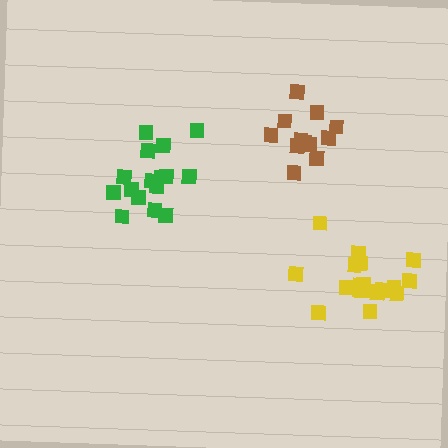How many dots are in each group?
Group 1: 18 dots, Group 2: 16 dots, Group 3: 12 dots (46 total).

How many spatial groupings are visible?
There are 3 spatial groupings.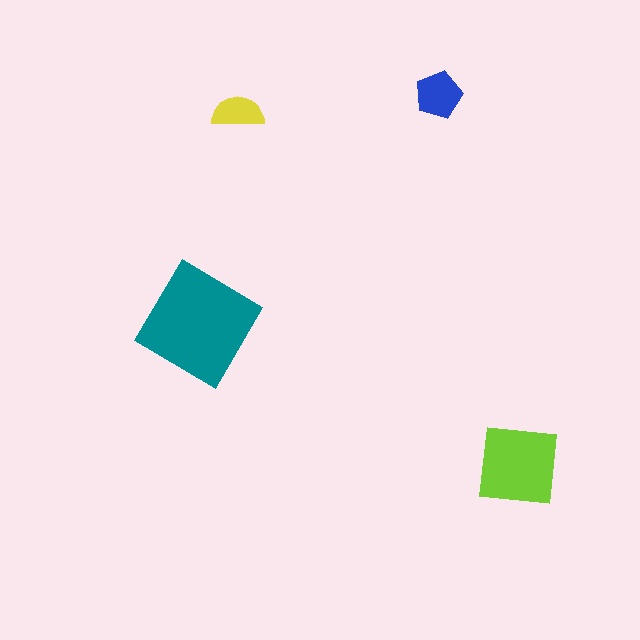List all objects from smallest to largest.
The yellow semicircle, the blue pentagon, the lime square, the teal diamond.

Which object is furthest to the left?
The teal diamond is leftmost.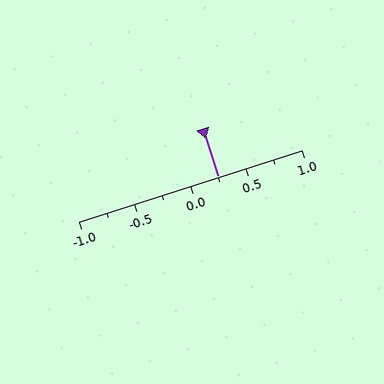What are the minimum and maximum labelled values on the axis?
The axis runs from -1.0 to 1.0.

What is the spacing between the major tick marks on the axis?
The major ticks are spaced 0.5 apart.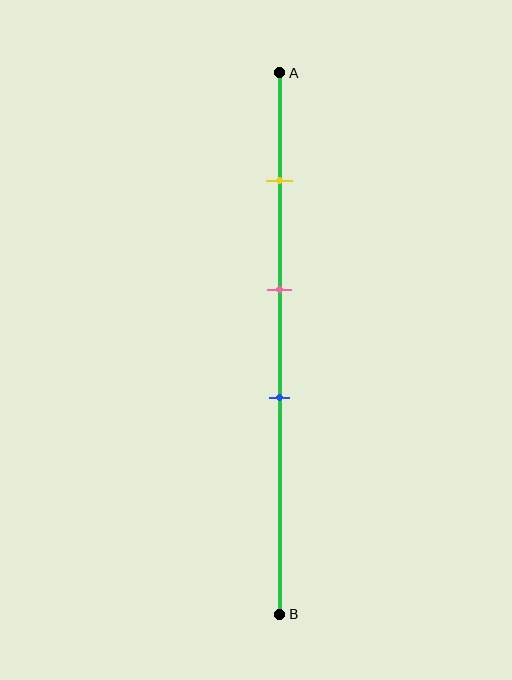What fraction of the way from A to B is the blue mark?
The blue mark is approximately 60% (0.6) of the way from A to B.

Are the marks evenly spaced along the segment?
Yes, the marks are approximately evenly spaced.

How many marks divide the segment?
There are 3 marks dividing the segment.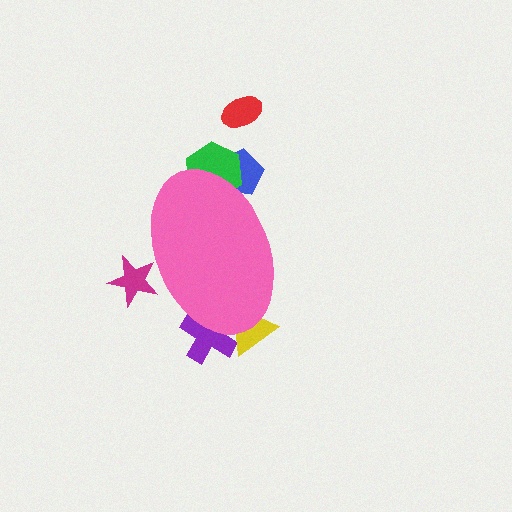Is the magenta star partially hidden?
Yes, the magenta star is partially hidden behind the pink ellipse.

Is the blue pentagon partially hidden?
Yes, the blue pentagon is partially hidden behind the pink ellipse.